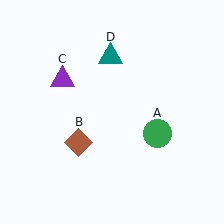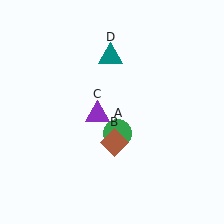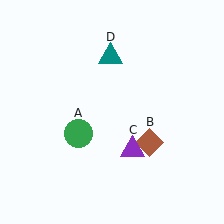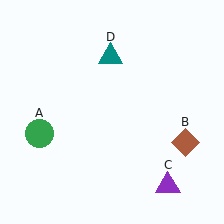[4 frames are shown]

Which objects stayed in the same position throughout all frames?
Teal triangle (object D) remained stationary.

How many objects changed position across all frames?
3 objects changed position: green circle (object A), brown diamond (object B), purple triangle (object C).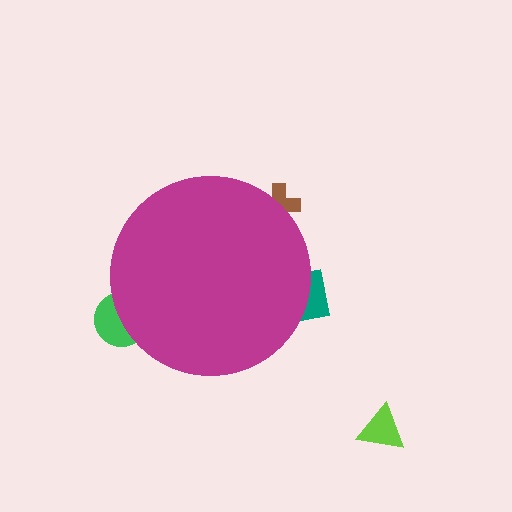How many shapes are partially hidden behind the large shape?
4 shapes are partially hidden.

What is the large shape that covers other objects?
A magenta circle.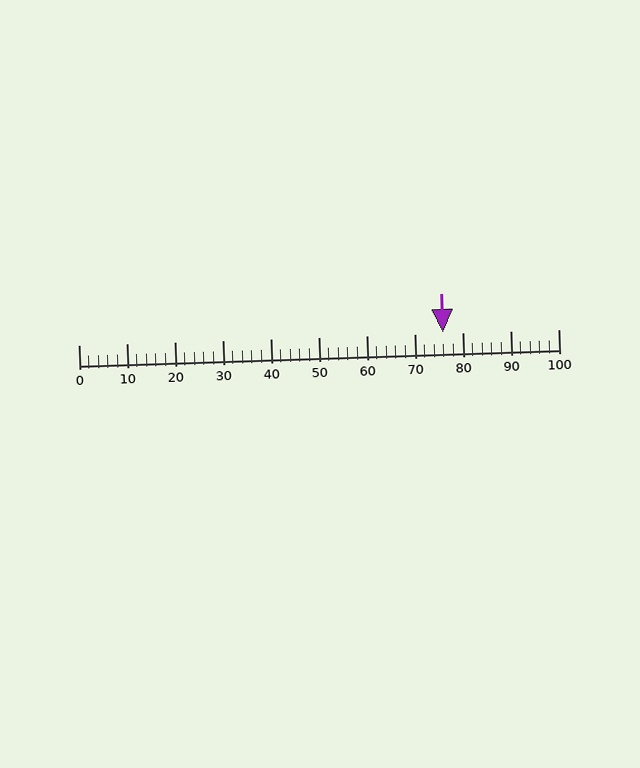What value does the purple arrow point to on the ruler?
The purple arrow points to approximately 76.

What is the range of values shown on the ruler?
The ruler shows values from 0 to 100.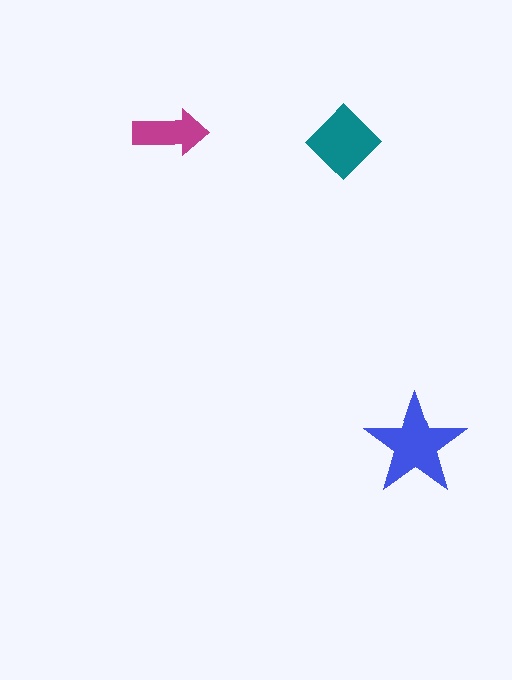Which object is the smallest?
The magenta arrow.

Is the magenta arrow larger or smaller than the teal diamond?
Smaller.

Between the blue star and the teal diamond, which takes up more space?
The blue star.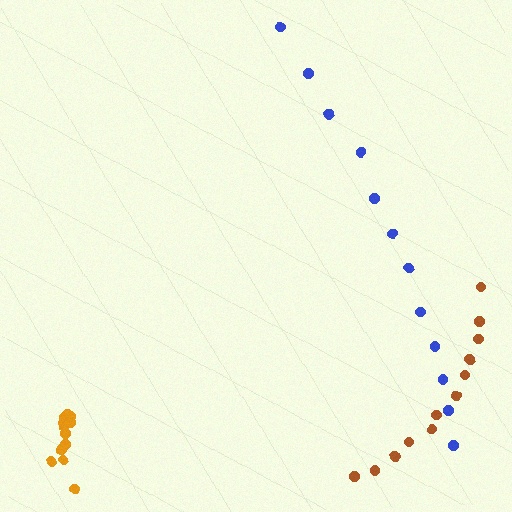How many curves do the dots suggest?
There are 3 distinct paths.